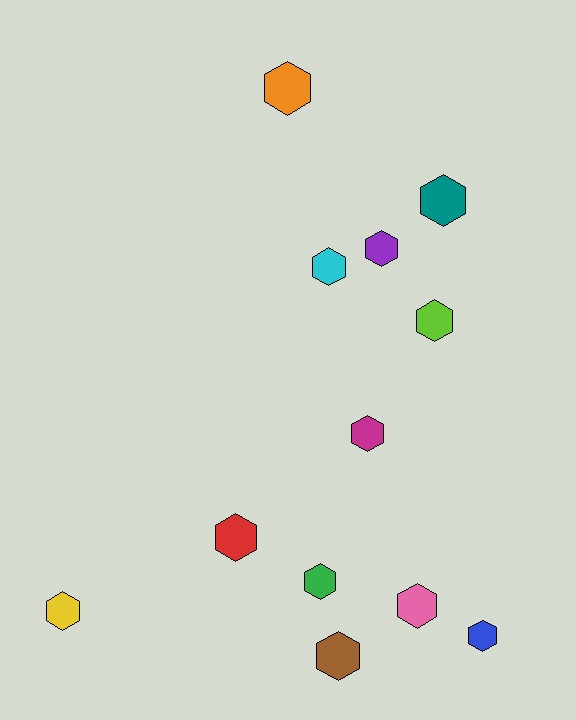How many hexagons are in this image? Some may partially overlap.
There are 12 hexagons.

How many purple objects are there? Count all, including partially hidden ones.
There is 1 purple object.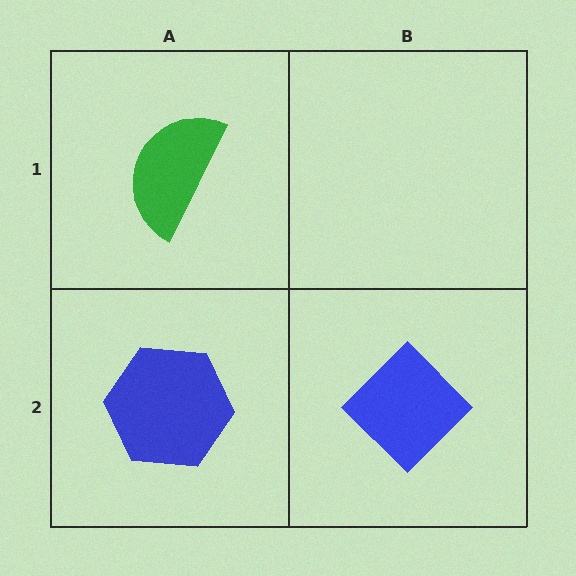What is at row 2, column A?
A blue hexagon.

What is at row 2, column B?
A blue diamond.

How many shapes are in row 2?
2 shapes.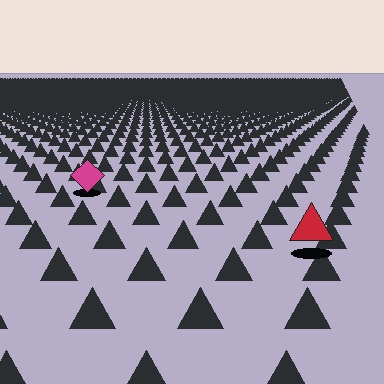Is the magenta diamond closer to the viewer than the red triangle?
No. The red triangle is closer — you can tell from the texture gradient: the ground texture is coarser near it.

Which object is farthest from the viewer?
The magenta diamond is farthest from the viewer. It appears smaller and the ground texture around it is denser.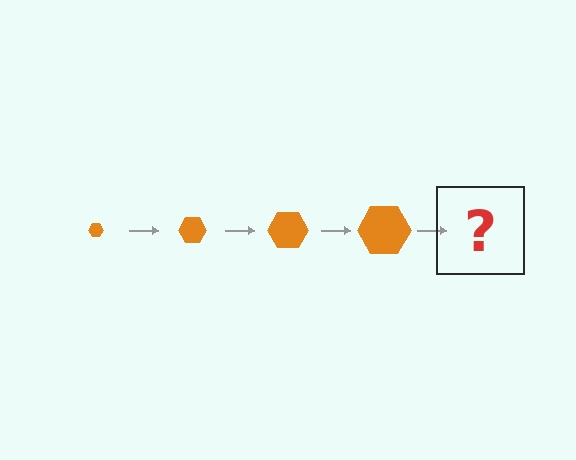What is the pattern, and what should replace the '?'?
The pattern is that the hexagon gets progressively larger each step. The '?' should be an orange hexagon, larger than the previous one.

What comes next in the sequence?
The next element should be an orange hexagon, larger than the previous one.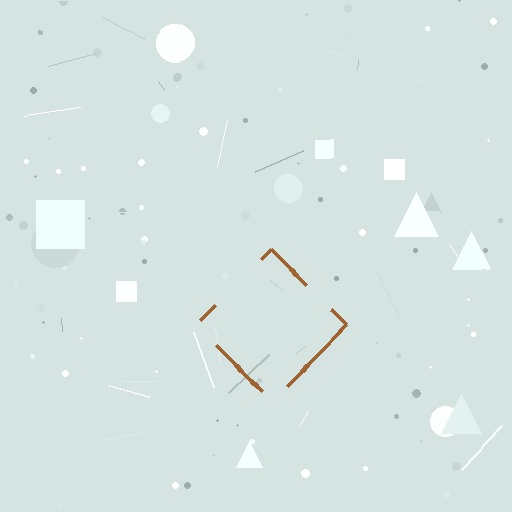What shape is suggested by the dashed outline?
The dashed outline suggests a diamond.